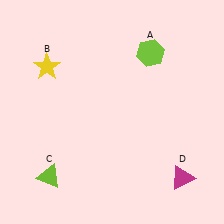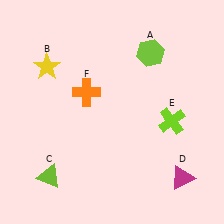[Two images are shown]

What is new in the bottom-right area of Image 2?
A lime cross (E) was added in the bottom-right area of Image 2.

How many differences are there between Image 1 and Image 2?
There are 2 differences between the two images.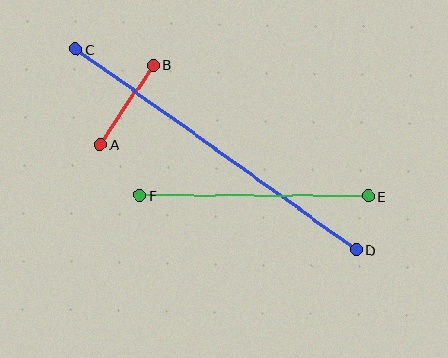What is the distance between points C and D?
The distance is approximately 345 pixels.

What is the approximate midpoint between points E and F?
The midpoint is at approximately (254, 196) pixels.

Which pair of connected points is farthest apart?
Points C and D are farthest apart.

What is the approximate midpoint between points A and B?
The midpoint is at approximately (127, 105) pixels.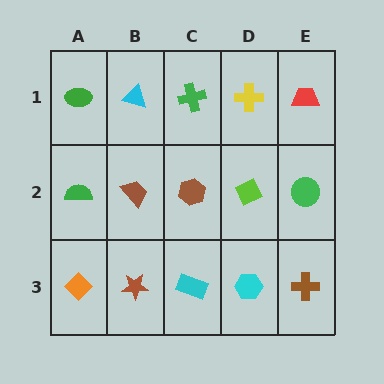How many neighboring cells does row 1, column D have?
3.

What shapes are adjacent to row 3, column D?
A lime diamond (row 2, column D), a cyan rectangle (row 3, column C), a brown cross (row 3, column E).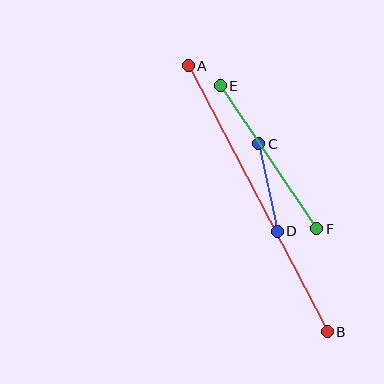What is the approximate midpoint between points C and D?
The midpoint is at approximately (268, 188) pixels.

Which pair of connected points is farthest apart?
Points A and B are farthest apart.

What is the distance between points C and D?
The distance is approximately 89 pixels.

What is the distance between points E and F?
The distance is approximately 172 pixels.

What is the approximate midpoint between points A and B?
The midpoint is at approximately (258, 199) pixels.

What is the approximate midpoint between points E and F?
The midpoint is at approximately (269, 157) pixels.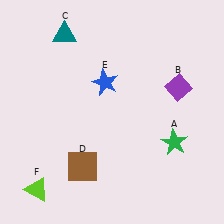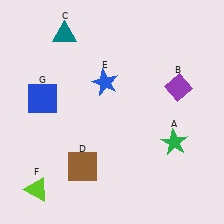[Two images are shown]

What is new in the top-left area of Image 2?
A blue square (G) was added in the top-left area of Image 2.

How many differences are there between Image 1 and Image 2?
There is 1 difference between the two images.